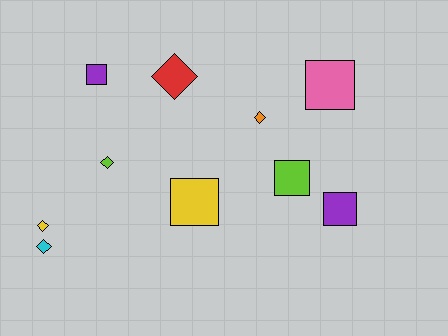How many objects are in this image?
There are 10 objects.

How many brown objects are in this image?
There are no brown objects.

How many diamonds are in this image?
There are 5 diamonds.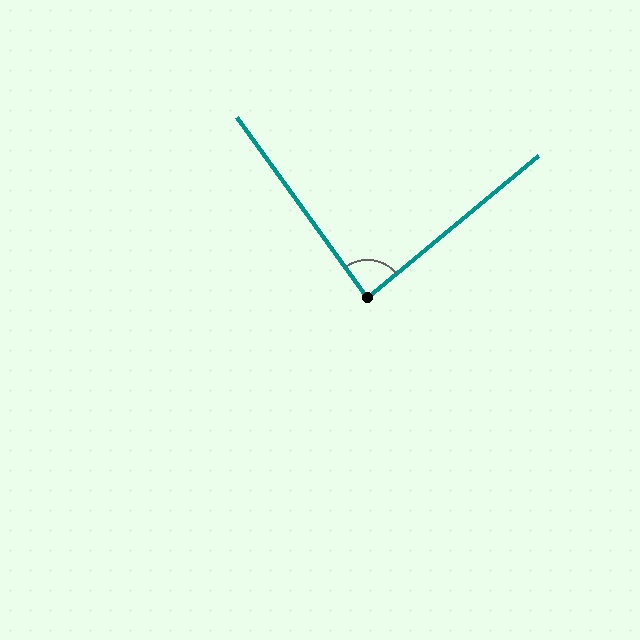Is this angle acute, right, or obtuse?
It is approximately a right angle.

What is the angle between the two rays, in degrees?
Approximately 86 degrees.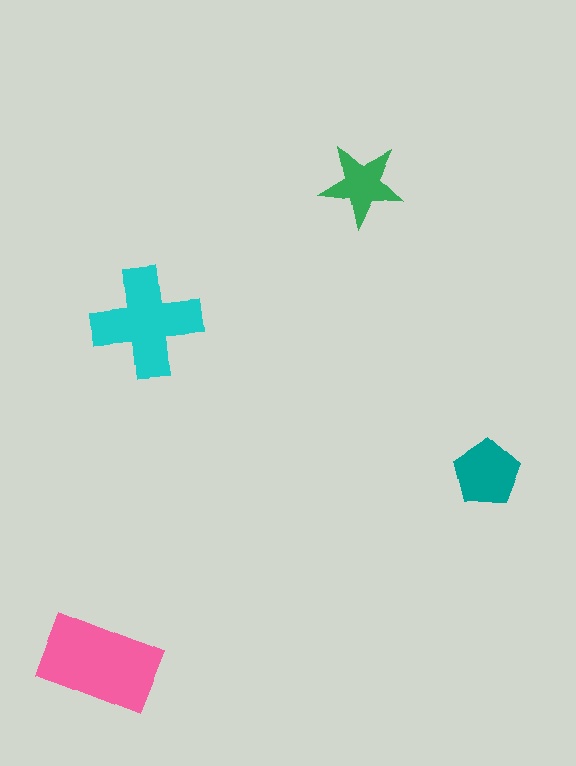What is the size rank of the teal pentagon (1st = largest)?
3rd.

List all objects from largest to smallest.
The pink rectangle, the cyan cross, the teal pentagon, the green star.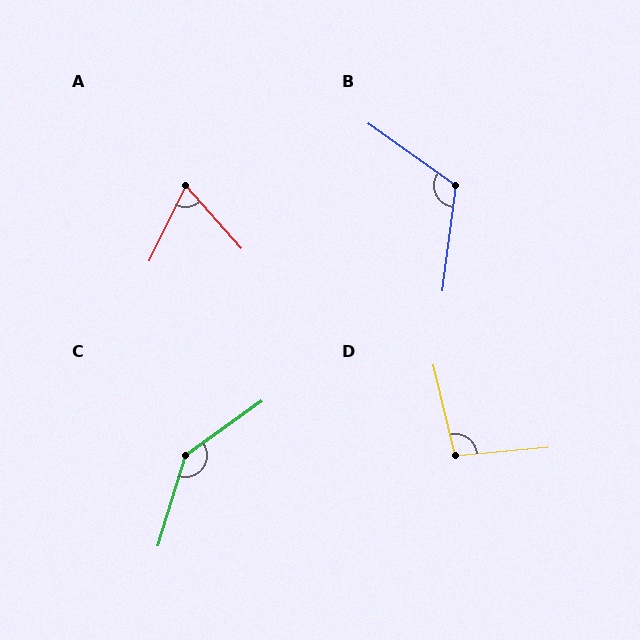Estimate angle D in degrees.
Approximately 98 degrees.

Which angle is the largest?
C, at approximately 142 degrees.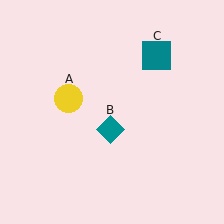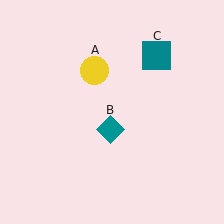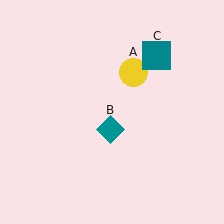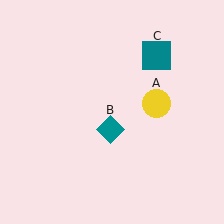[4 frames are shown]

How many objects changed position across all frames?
1 object changed position: yellow circle (object A).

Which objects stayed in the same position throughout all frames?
Teal diamond (object B) and teal square (object C) remained stationary.